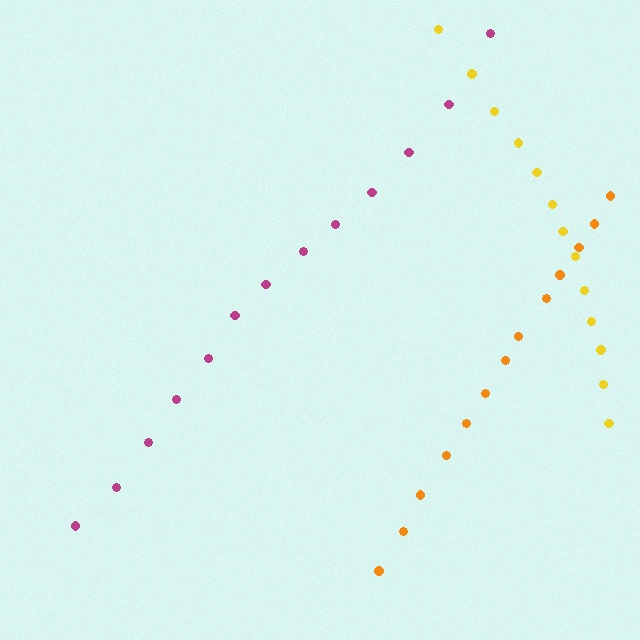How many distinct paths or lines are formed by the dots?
There are 3 distinct paths.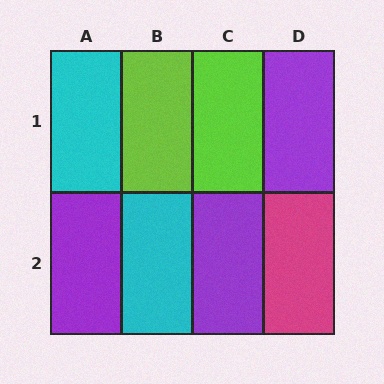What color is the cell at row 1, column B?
Lime.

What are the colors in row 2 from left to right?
Purple, cyan, purple, magenta.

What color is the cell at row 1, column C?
Lime.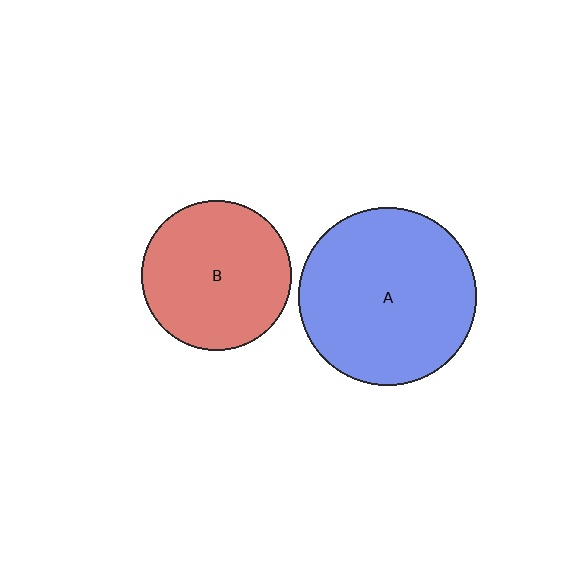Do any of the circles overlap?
No, none of the circles overlap.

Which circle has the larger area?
Circle A (blue).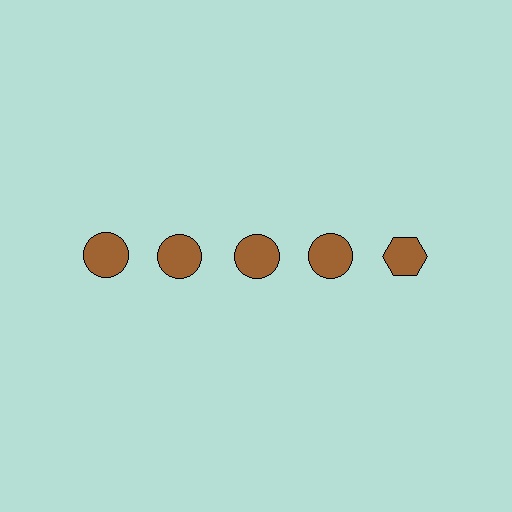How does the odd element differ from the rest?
It has a different shape: hexagon instead of circle.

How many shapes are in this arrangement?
There are 5 shapes arranged in a grid pattern.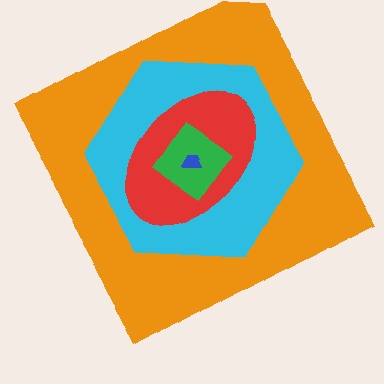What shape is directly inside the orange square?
The cyan hexagon.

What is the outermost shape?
The orange square.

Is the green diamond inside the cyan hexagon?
Yes.